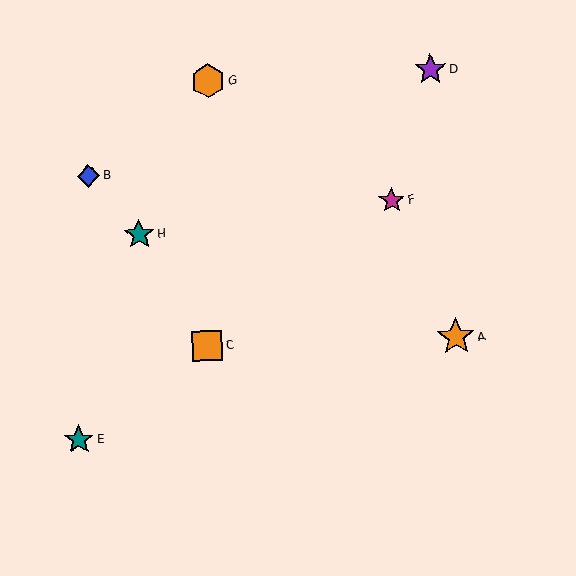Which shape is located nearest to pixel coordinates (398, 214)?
The magenta star (labeled F) at (392, 200) is nearest to that location.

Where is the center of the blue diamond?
The center of the blue diamond is at (88, 176).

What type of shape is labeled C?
Shape C is an orange square.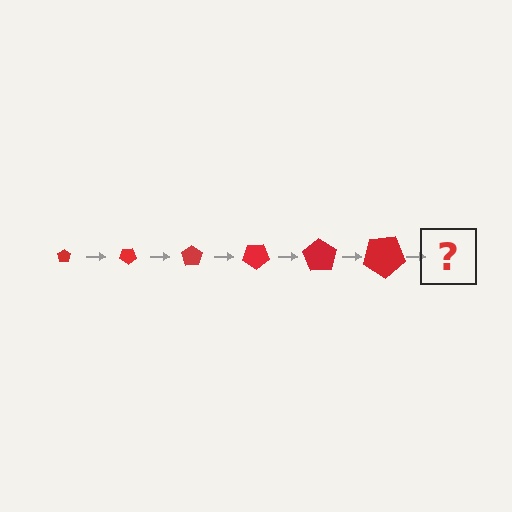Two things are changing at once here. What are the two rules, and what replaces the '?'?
The two rules are that the pentagon grows larger each step and it rotates 35 degrees each step. The '?' should be a pentagon, larger than the previous one and rotated 210 degrees from the start.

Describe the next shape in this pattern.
It should be a pentagon, larger than the previous one and rotated 210 degrees from the start.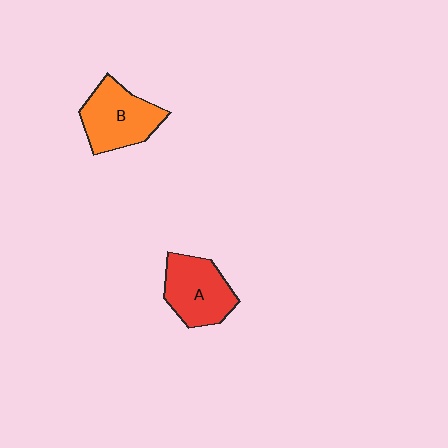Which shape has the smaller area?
Shape A (red).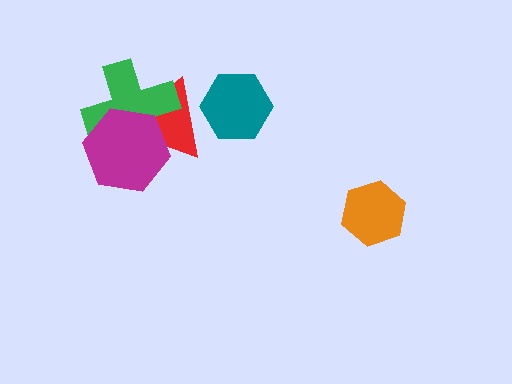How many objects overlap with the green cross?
2 objects overlap with the green cross.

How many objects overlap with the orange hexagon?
0 objects overlap with the orange hexagon.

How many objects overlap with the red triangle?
3 objects overlap with the red triangle.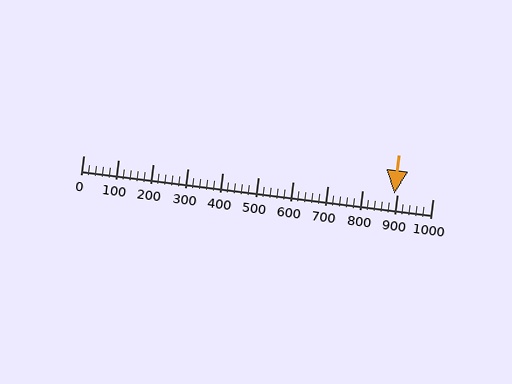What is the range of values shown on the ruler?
The ruler shows values from 0 to 1000.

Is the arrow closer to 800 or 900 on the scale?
The arrow is closer to 900.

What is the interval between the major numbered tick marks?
The major tick marks are spaced 100 units apart.